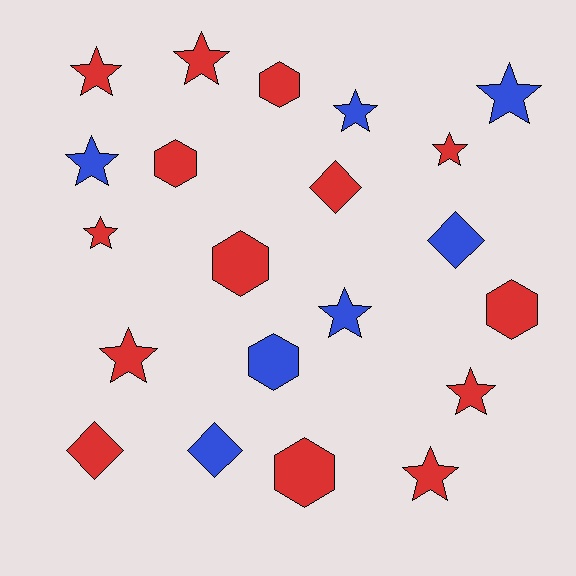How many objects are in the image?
There are 21 objects.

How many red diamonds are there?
There are 2 red diamonds.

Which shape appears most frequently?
Star, with 11 objects.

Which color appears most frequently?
Red, with 14 objects.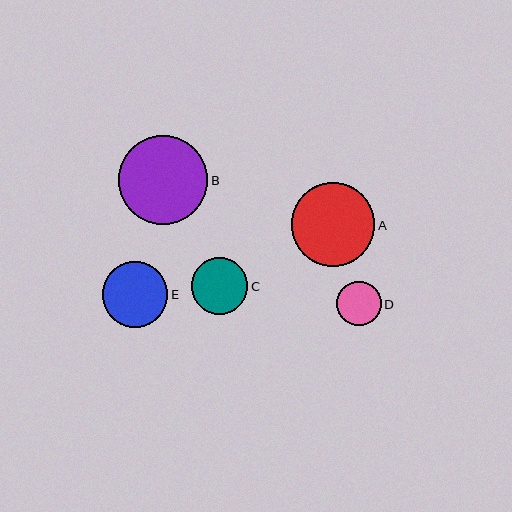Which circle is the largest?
Circle B is the largest with a size of approximately 90 pixels.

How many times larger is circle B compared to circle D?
Circle B is approximately 2.0 times the size of circle D.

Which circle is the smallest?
Circle D is the smallest with a size of approximately 45 pixels.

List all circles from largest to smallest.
From largest to smallest: B, A, E, C, D.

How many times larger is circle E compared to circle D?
Circle E is approximately 1.5 times the size of circle D.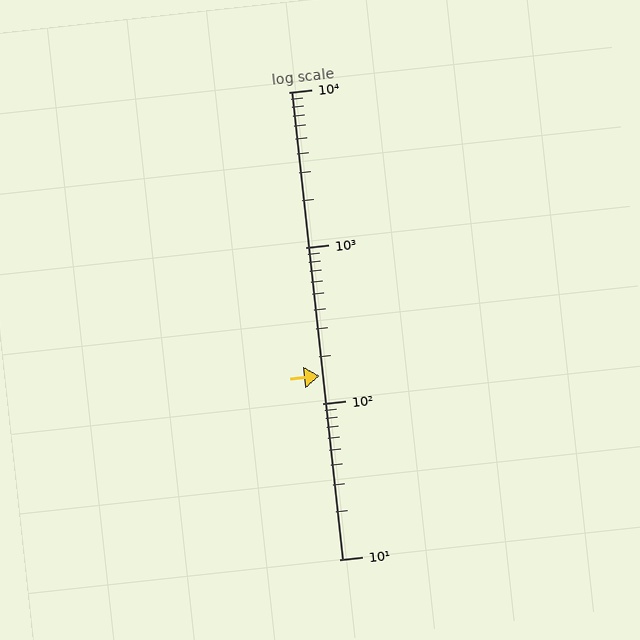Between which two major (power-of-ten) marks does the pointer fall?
The pointer is between 100 and 1000.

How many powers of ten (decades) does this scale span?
The scale spans 3 decades, from 10 to 10000.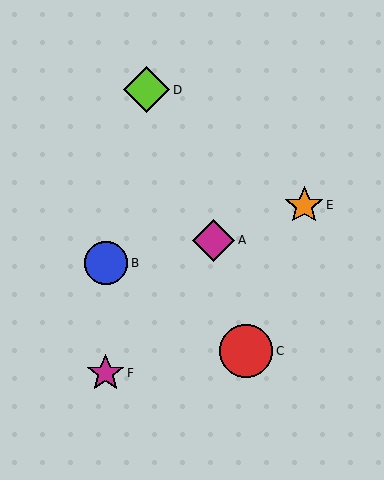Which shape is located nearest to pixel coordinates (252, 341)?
The red circle (labeled C) at (246, 351) is nearest to that location.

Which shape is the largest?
The red circle (labeled C) is the largest.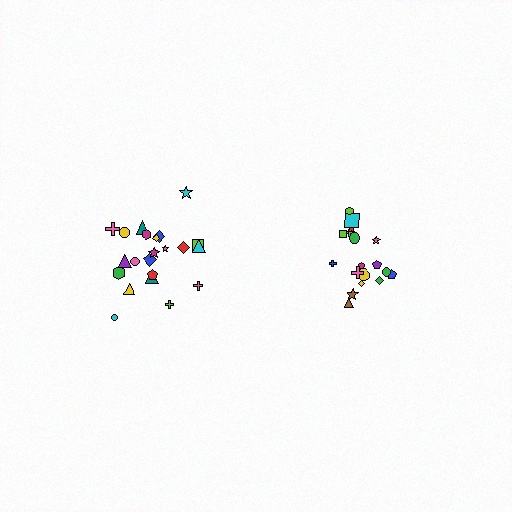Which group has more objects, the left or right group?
The left group.